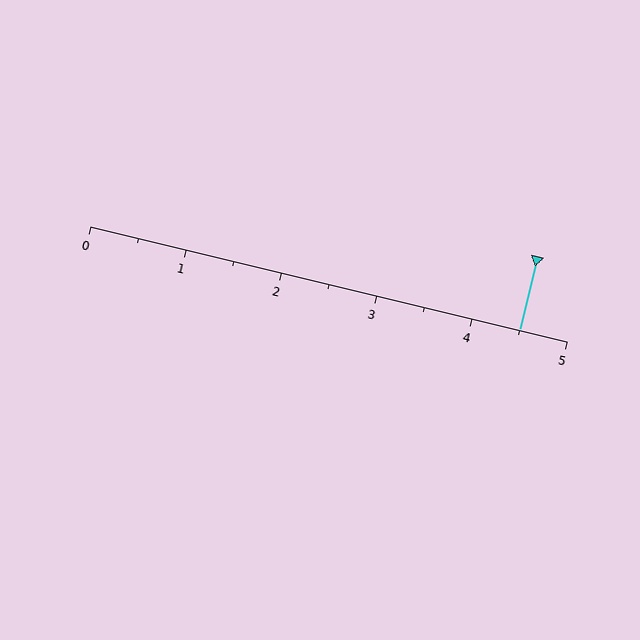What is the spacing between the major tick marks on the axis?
The major ticks are spaced 1 apart.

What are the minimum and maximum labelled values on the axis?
The axis runs from 0 to 5.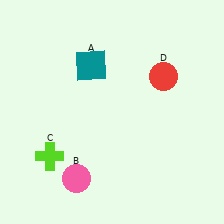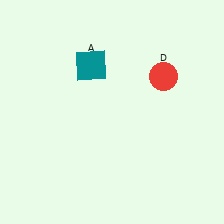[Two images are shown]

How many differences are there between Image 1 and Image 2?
There are 2 differences between the two images.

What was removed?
The lime cross (C), the pink circle (B) were removed in Image 2.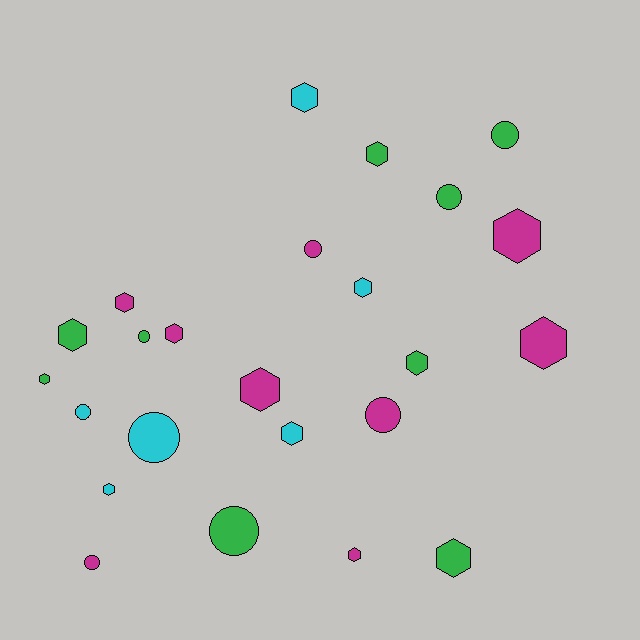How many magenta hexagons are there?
There are 6 magenta hexagons.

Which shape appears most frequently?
Hexagon, with 15 objects.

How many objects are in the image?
There are 24 objects.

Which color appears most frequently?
Magenta, with 9 objects.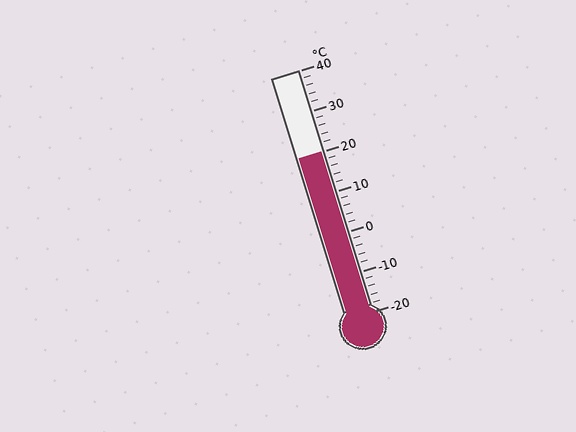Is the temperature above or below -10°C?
The temperature is above -10°C.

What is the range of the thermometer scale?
The thermometer scale ranges from -20°C to 40°C.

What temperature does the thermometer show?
The thermometer shows approximately 20°C.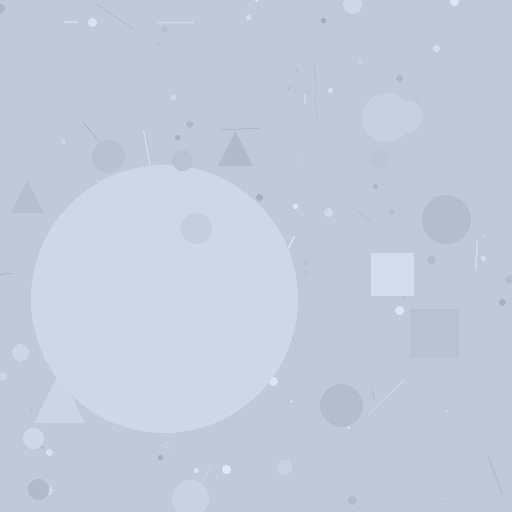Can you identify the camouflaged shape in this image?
The camouflaged shape is a circle.